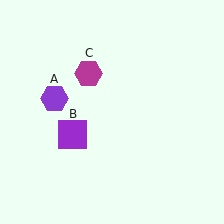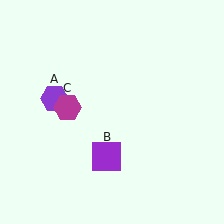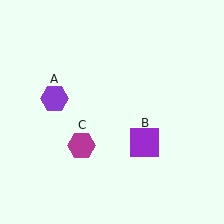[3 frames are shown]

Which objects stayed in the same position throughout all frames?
Purple hexagon (object A) remained stationary.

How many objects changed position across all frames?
2 objects changed position: purple square (object B), magenta hexagon (object C).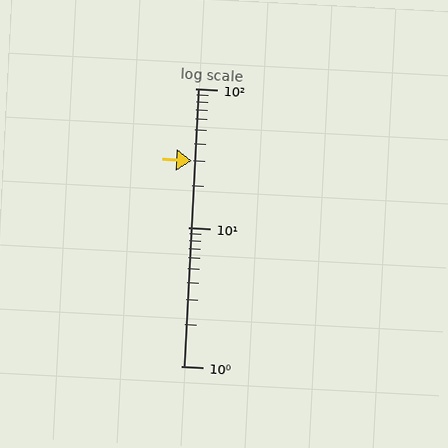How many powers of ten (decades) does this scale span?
The scale spans 2 decades, from 1 to 100.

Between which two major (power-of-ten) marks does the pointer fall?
The pointer is between 10 and 100.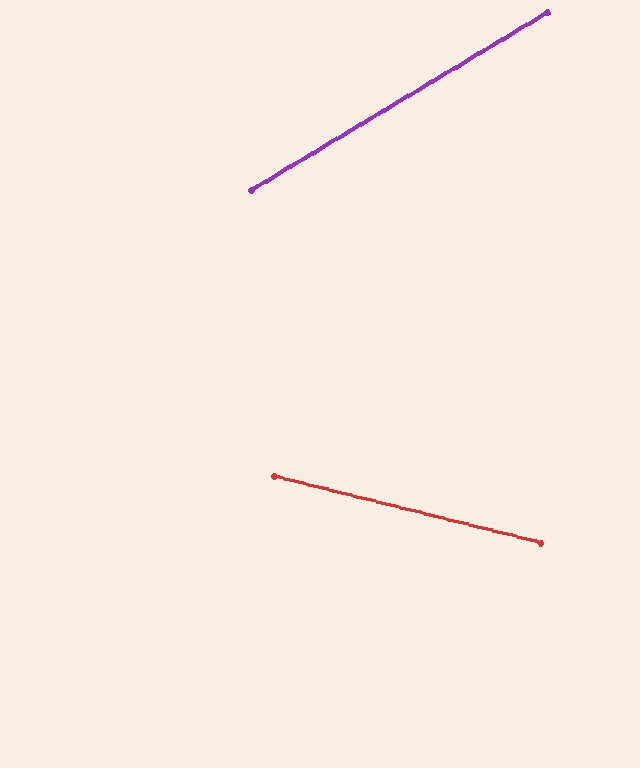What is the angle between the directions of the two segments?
Approximately 45 degrees.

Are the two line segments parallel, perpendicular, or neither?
Neither parallel nor perpendicular — they differ by about 45°.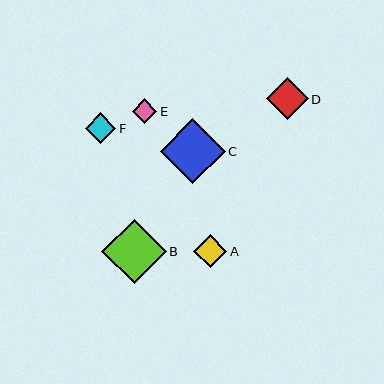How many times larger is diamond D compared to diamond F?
Diamond D is approximately 1.4 times the size of diamond F.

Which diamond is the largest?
Diamond C is the largest with a size of approximately 65 pixels.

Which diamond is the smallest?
Diamond E is the smallest with a size of approximately 24 pixels.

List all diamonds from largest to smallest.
From largest to smallest: C, B, D, A, F, E.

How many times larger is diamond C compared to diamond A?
Diamond C is approximately 2.0 times the size of diamond A.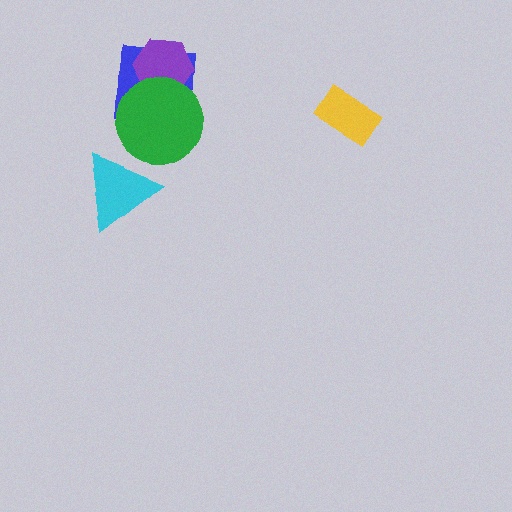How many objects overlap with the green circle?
2 objects overlap with the green circle.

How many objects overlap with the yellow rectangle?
0 objects overlap with the yellow rectangle.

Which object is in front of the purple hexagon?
The green circle is in front of the purple hexagon.